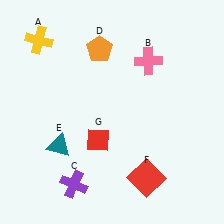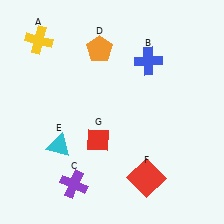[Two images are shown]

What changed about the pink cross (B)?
In Image 1, B is pink. In Image 2, it changed to blue.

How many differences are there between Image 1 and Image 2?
There are 2 differences between the two images.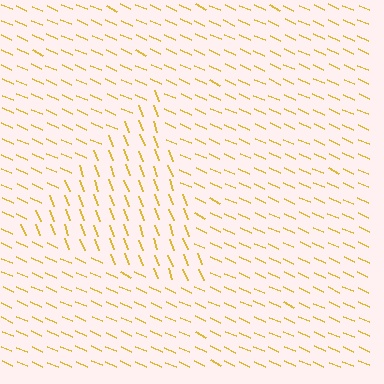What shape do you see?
I see a triangle.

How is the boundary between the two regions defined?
The boundary is defined purely by a change in line orientation (approximately 45 degrees difference). All lines are the same color and thickness.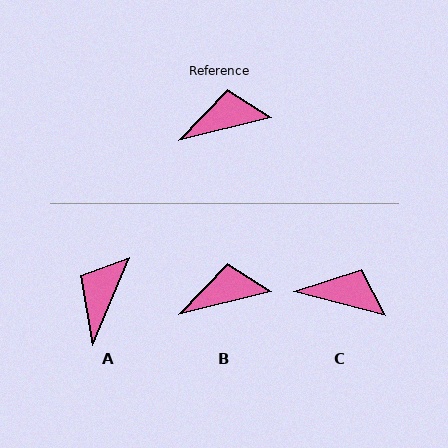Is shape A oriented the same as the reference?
No, it is off by about 53 degrees.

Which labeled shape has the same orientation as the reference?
B.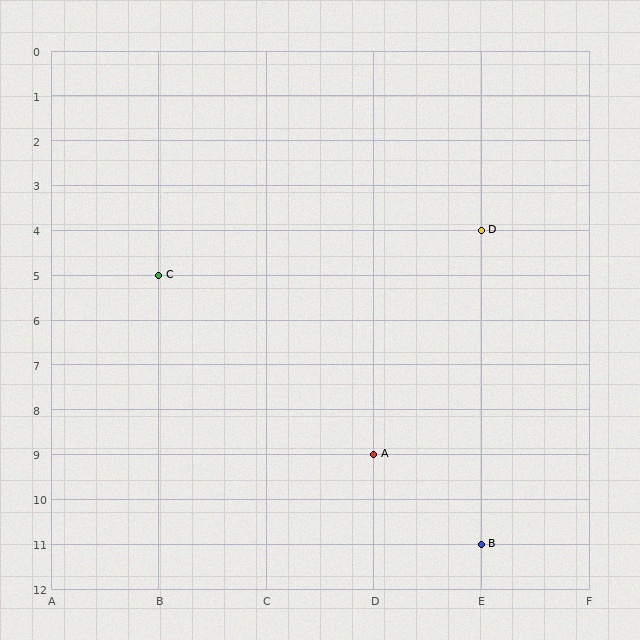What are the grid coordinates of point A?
Point A is at grid coordinates (D, 9).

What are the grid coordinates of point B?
Point B is at grid coordinates (E, 11).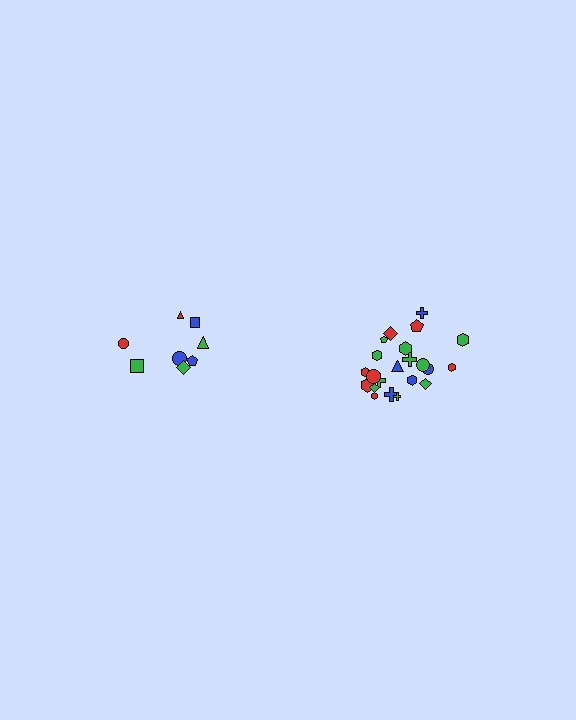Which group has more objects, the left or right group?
The right group.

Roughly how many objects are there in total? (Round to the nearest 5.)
Roughly 30 objects in total.